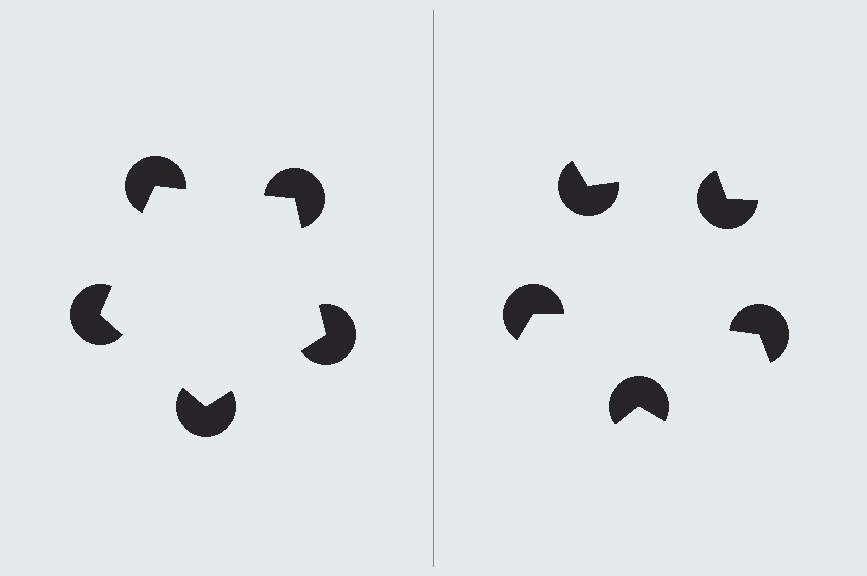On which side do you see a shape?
An illusory pentagon appears on the left side. On the right side the wedge cuts are rotated, so no coherent shape forms.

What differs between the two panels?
The pac-man discs are positioned identically on both sides; only the wedge orientations differ. On the left they align to a pentagon; on the right they are misaligned.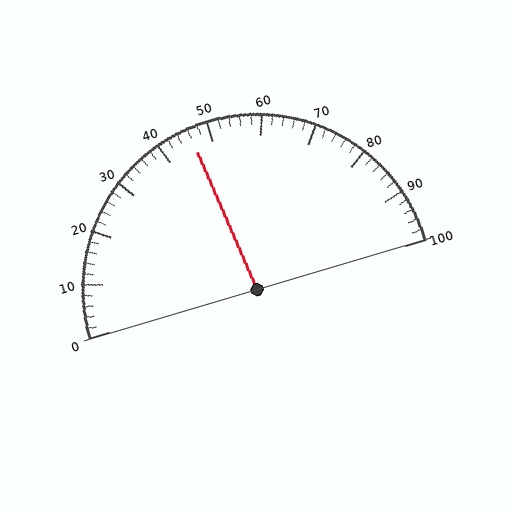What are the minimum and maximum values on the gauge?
The gauge ranges from 0 to 100.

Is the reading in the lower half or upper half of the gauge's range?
The reading is in the lower half of the range (0 to 100).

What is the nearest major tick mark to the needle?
The nearest major tick mark is 50.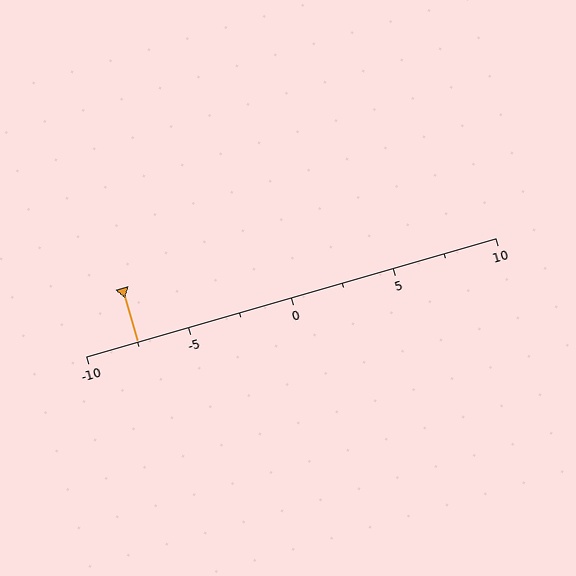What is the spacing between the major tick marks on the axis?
The major ticks are spaced 5 apart.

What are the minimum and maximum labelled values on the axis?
The axis runs from -10 to 10.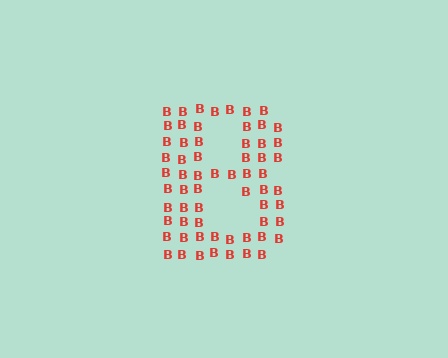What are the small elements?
The small elements are letter B's.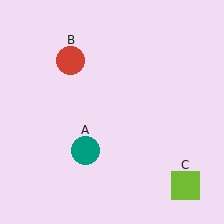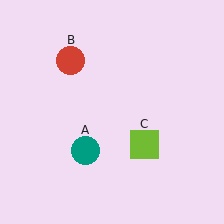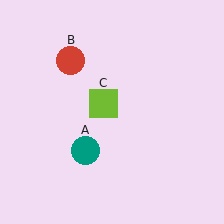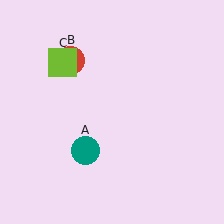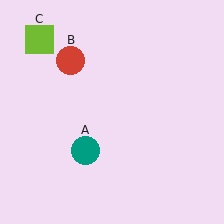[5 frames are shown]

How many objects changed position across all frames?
1 object changed position: lime square (object C).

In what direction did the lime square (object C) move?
The lime square (object C) moved up and to the left.